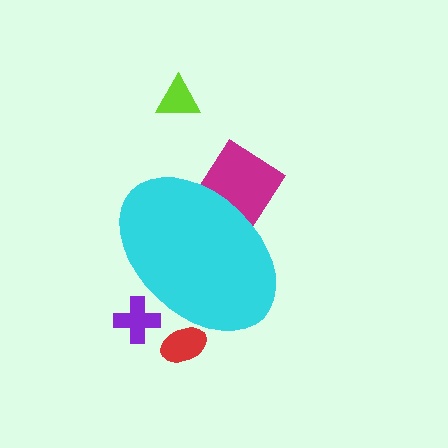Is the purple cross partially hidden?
Yes, the purple cross is partially hidden behind the cyan ellipse.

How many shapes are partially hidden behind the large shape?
3 shapes are partially hidden.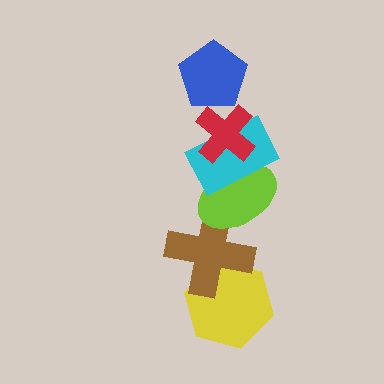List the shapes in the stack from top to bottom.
From top to bottom: the blue pentagon, the red cross, the cyan rectangle, the lime ellipse, the brown cross, the yellow hexagon.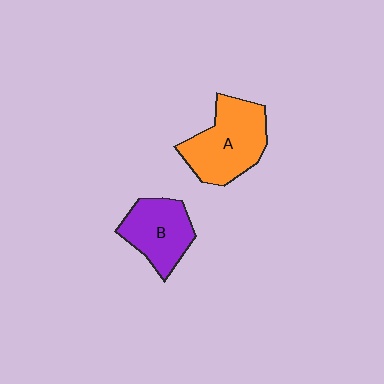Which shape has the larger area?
Shape A (orange).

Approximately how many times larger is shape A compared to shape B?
Approximately 1.3 times.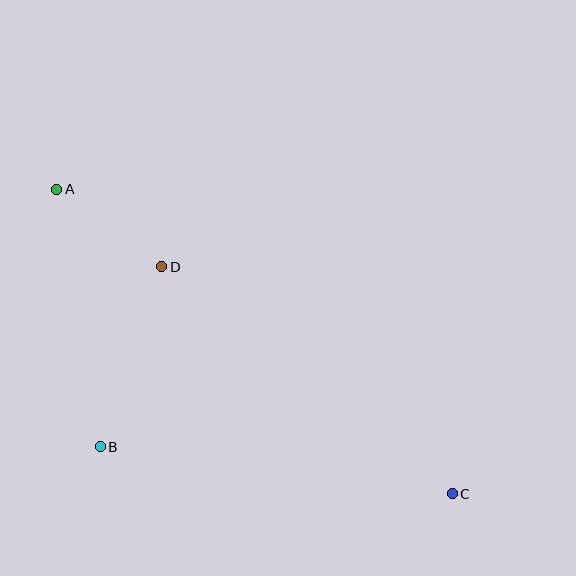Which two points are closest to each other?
Points A and D are closest to each other.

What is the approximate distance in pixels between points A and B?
The distance between A and B is approximately 261 pixels.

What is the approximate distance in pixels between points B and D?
The distance between B and D is approximately 190 pixels.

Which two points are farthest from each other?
Points A and C are farthest from each other.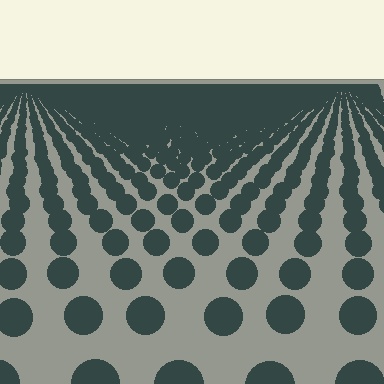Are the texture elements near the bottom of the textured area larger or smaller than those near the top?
Larger. Near the bottom, elements are closer to the viewer and appear at a bigger on-screen size.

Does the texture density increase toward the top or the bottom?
Density increases toward the top.